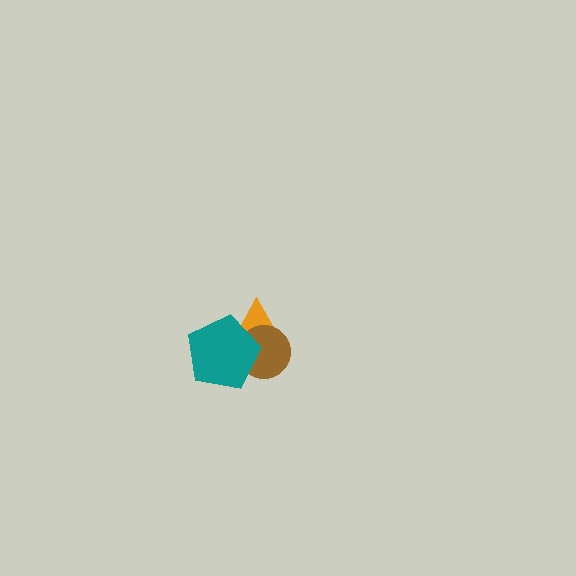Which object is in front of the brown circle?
The teal pentagon is in front of the brown circle.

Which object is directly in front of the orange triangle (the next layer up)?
The brown circle is directly in front of the orange triangle.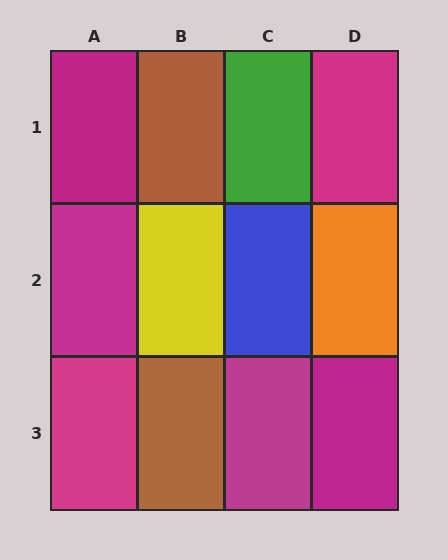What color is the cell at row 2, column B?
Yellow.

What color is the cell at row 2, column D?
Orange.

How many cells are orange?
1 cell is orange.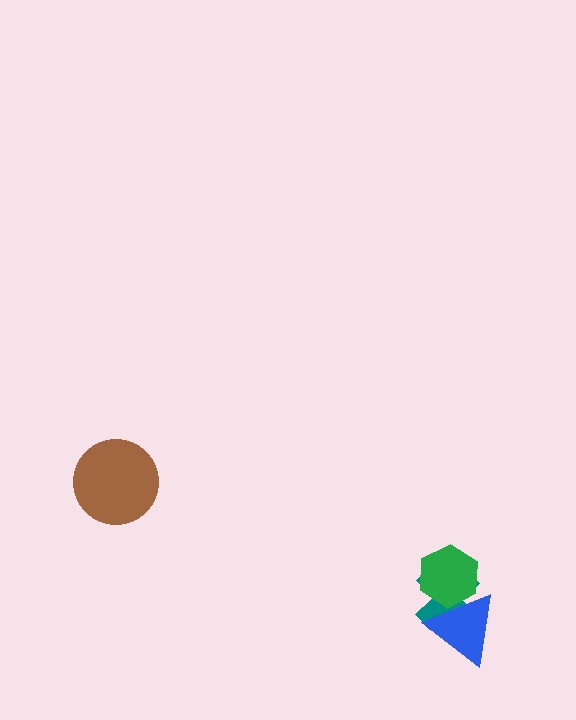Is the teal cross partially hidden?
Yes, it is partially covered by another shape.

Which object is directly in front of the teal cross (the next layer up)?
The blue triangle is directly in front of the teal cross.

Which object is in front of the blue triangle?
The green hexagon is in front of the blue triangle.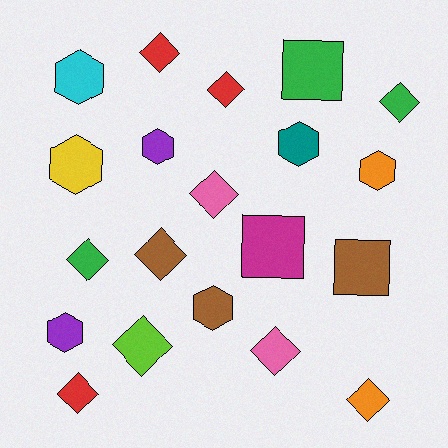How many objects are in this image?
There are 20 objects.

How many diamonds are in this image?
There are 10 diamonds.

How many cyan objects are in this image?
There is 1 cyan object.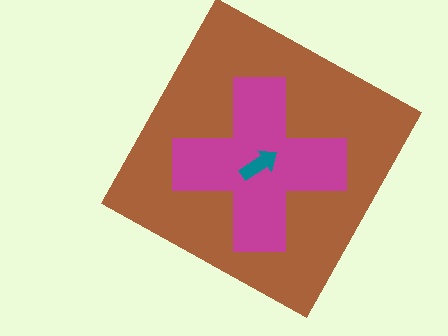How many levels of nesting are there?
3.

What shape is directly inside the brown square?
The magenta cross.